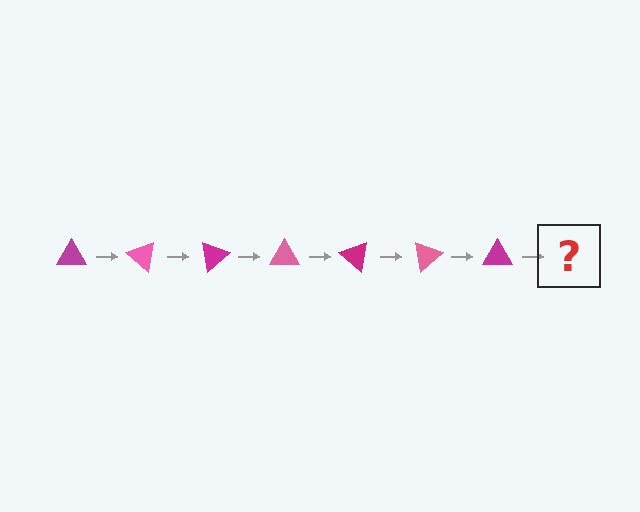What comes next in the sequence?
The next element should be a pink triangle, rotated 280 degrees from the start.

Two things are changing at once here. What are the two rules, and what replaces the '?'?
The two rules are that it rotates 40 degrees each step and the color cycles through magenta and pink. The '?' should be a pink triangle, rotated 280 degrees from the start.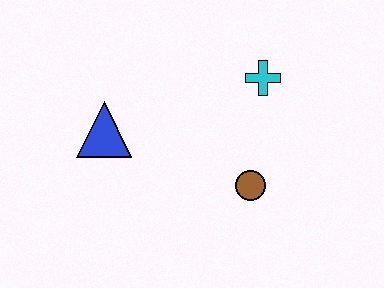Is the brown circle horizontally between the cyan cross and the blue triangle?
Yes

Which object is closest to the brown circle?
The cyan cross is closest to the brown circle.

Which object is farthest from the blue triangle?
The cyan cross is farthest from the blue triangle.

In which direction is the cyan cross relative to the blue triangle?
The cyan cross is to the right of the blue triangle.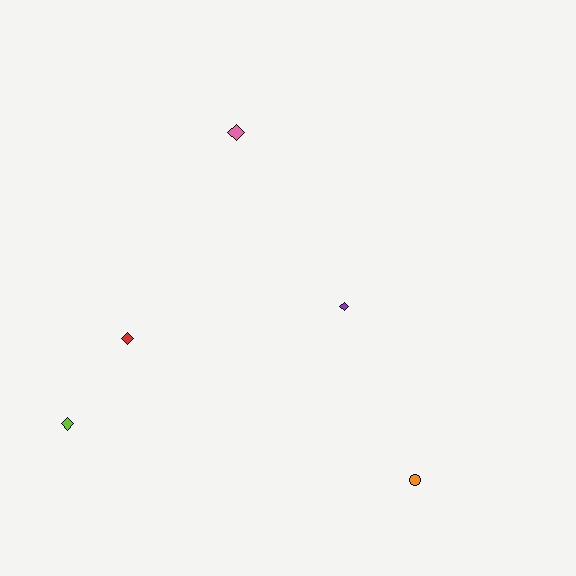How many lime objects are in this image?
There is 1 lime object.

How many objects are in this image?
There are 5 objects.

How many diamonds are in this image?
There are 4 diamonds.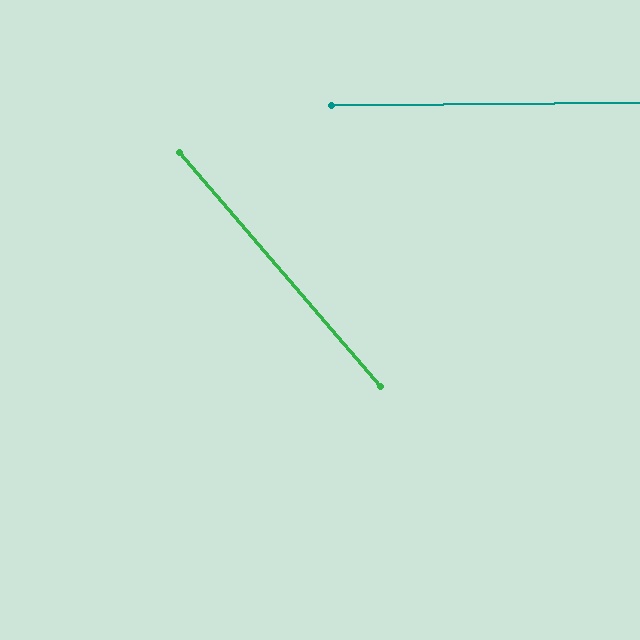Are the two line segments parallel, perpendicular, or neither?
Neither parallel nor perpendicular — they differ by about 50°.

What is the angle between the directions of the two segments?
Approximately 50 degrees.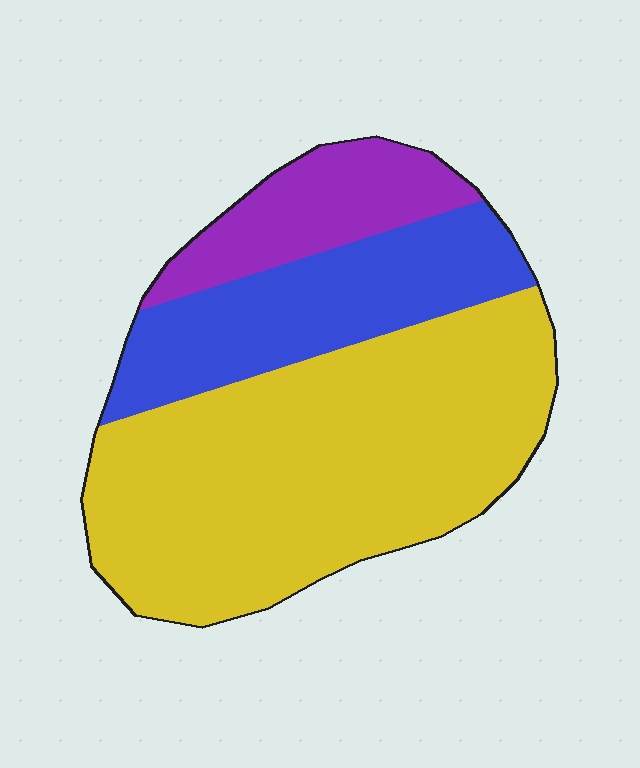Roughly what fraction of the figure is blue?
Blue covers 25% of the figure.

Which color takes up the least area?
Purple, at roughly 15%.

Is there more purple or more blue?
Blue.